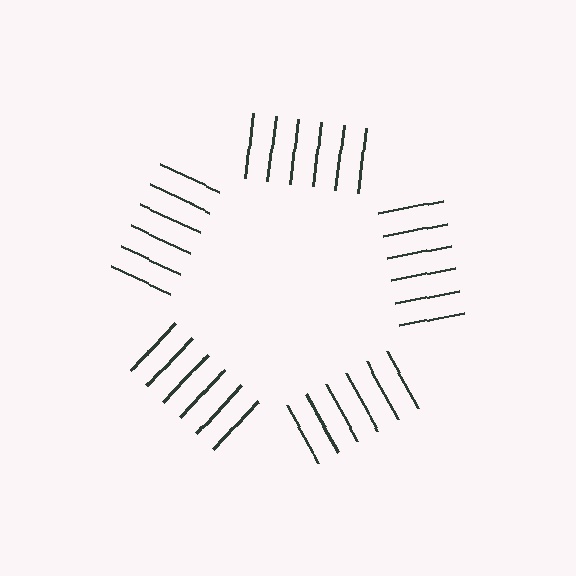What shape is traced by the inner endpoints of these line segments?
An illusory pentagon — the line segments terminate on its edges but no continuous stroke is drawn.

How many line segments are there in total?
30 — 6 along each of the 5 edges.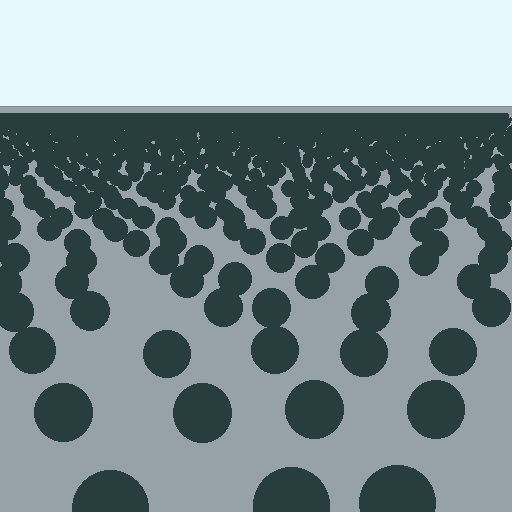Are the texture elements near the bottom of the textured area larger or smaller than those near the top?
Larger. Near the bottom, elements are closer to the viewer and appear at a bigger on-screen size.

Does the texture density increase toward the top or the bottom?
Density increases toward the top.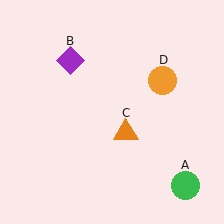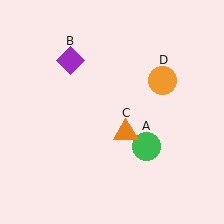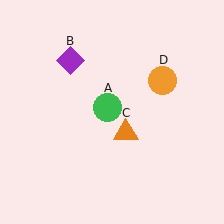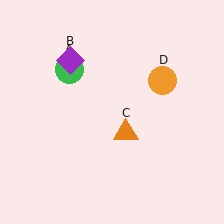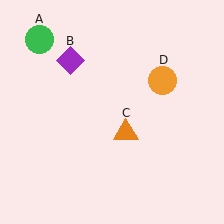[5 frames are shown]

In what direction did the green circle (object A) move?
The green circle (object A) moved up and to the left.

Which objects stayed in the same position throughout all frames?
Purple diamond (object B) and orange triangle (object C) and orange circle (object D) remained stationary.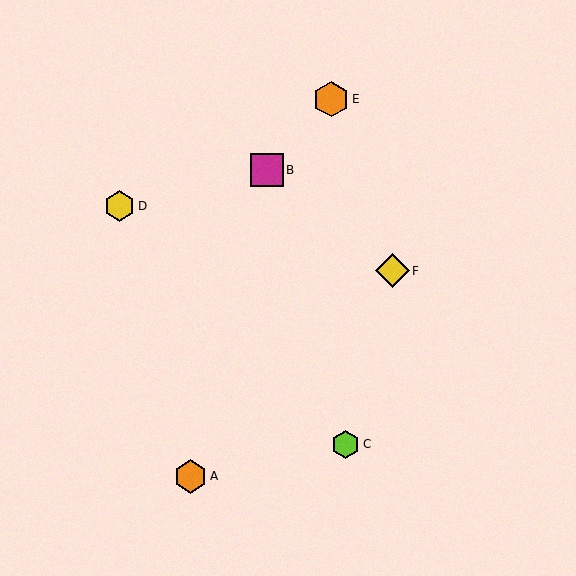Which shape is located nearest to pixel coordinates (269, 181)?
The magenta square (labeled B) at (267, 170) is nearest to that location.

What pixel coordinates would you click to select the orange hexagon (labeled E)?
Click at (331, 99) to select the orange hexagon E.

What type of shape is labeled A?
Shape A is an orange hexagon.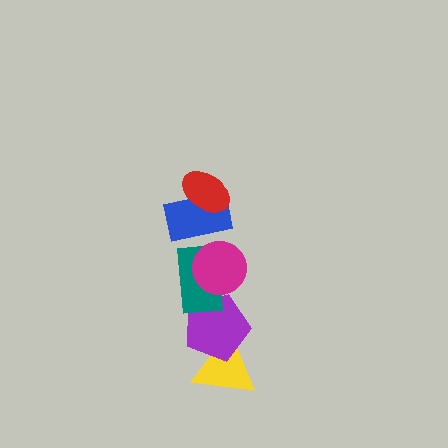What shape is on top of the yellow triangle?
The purple pentagon is on top of the yellow triangle.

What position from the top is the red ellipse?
The red ellipse is 1st from the top.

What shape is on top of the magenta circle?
The blue rectangle is on top of the magenta circle.